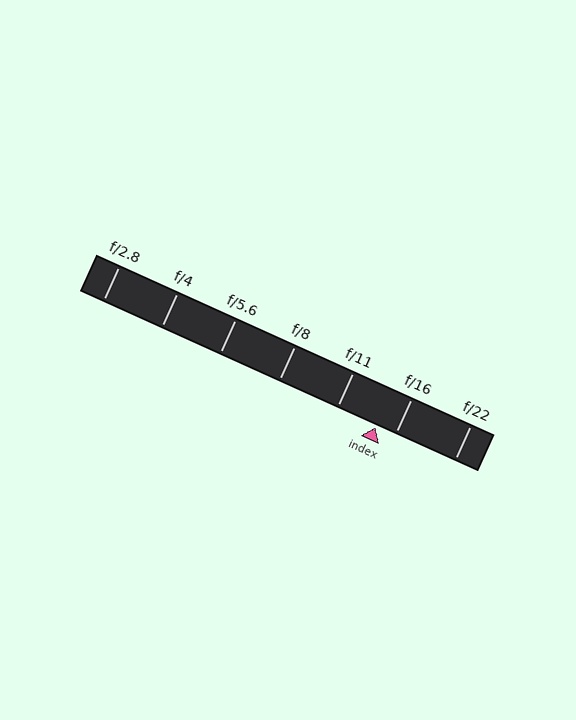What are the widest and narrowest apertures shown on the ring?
The widest aperture shown is f/2.8 and the narrowest is f/22.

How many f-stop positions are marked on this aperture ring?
There are 7 f-stop positions marked.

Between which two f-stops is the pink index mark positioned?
The index mark is between f/11 and f/16.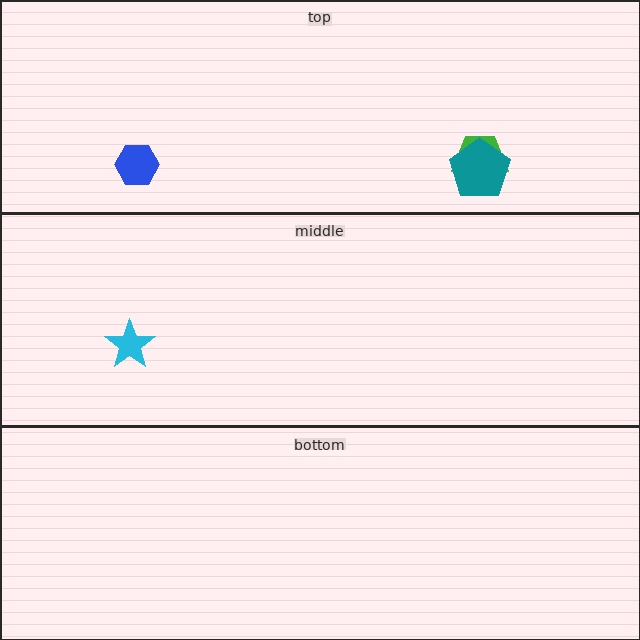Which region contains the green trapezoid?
The top region.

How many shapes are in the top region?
3.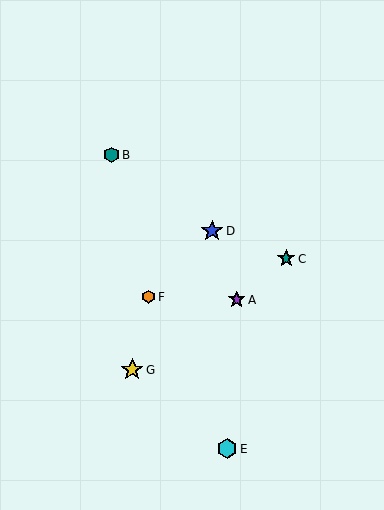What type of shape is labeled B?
Shape B is a teal hexagon.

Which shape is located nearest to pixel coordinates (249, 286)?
The purple star (labeled A) at (237, 300) is nearest to that location.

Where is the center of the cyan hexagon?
The center of the cyan hexagon is at (227, 449).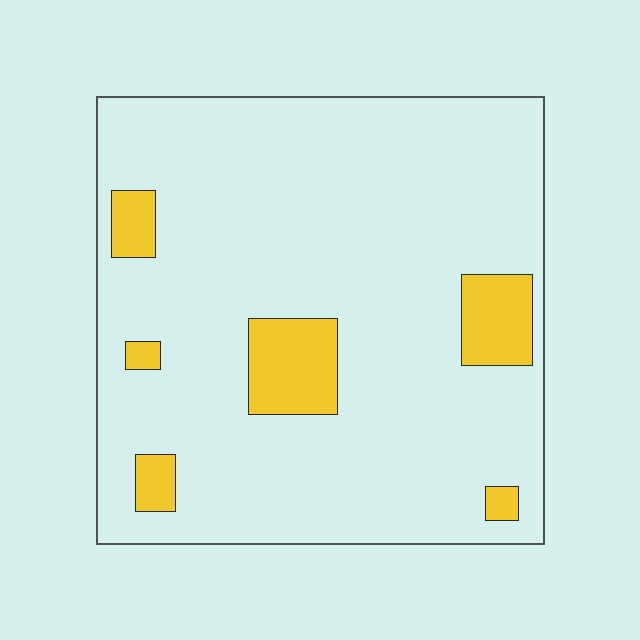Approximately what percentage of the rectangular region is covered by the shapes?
Approximately 10%.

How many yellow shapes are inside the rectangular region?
6.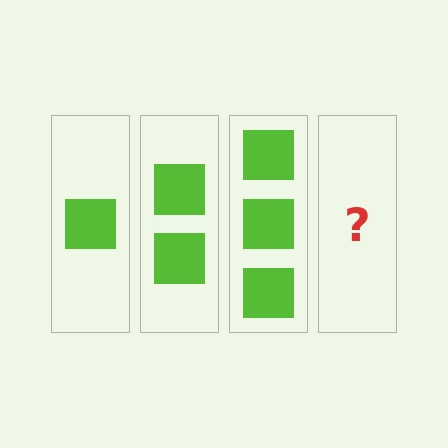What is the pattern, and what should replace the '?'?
The pattern is that each step adds one more square. The '?' should be 4 squares.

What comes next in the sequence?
The next element should be 4 squares.